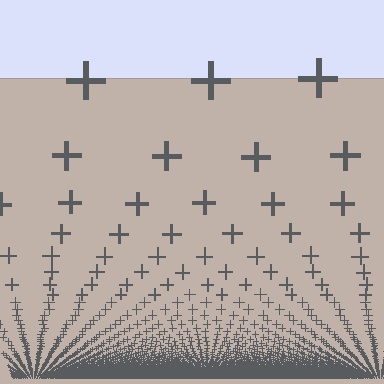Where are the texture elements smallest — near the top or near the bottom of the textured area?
Near the bottom.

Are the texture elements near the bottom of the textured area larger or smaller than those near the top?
Smaller. The gradient is inverted — elements near the bottom are smaller and denser.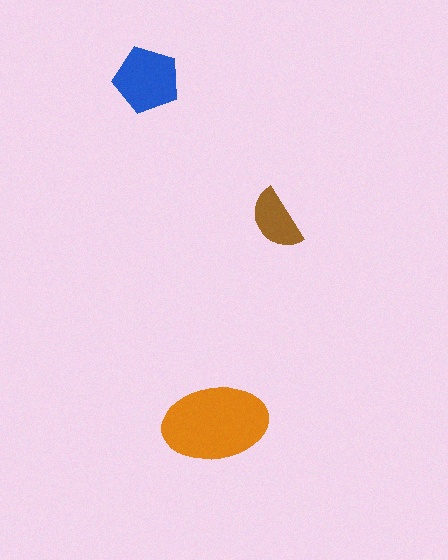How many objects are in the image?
There are 3 objects in the image.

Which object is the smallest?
The brown semicircle.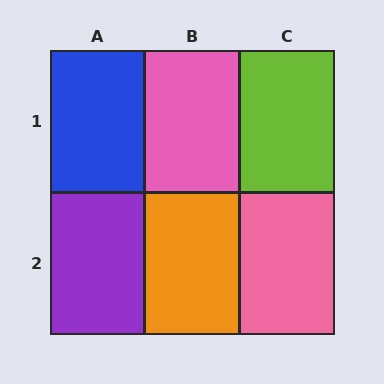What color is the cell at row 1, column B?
Pink.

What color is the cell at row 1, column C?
Lime.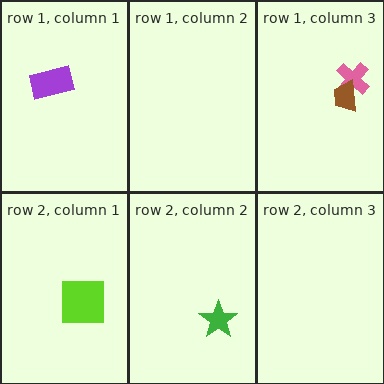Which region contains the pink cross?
The row 1, column 3 region.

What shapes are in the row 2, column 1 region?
The lime square.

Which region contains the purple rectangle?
The row 1, column 1 region.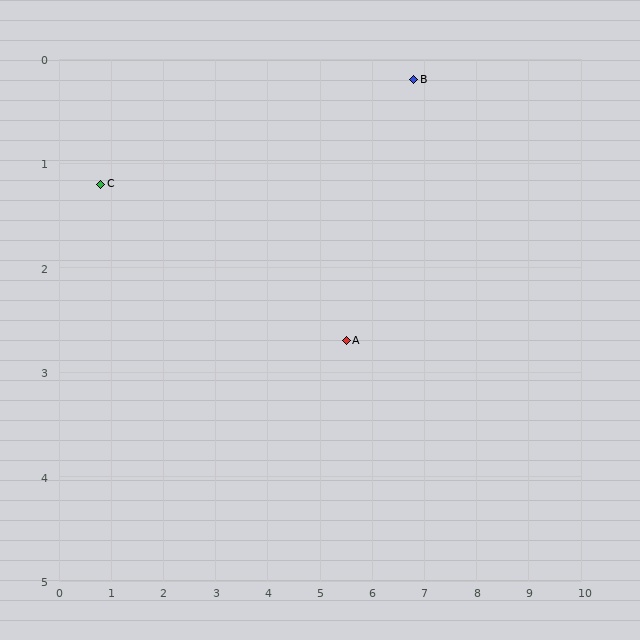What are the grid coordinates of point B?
Point B is at approximately (6.8, 0.2).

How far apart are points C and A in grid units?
Points C and A are about 4.9 grid units apart.